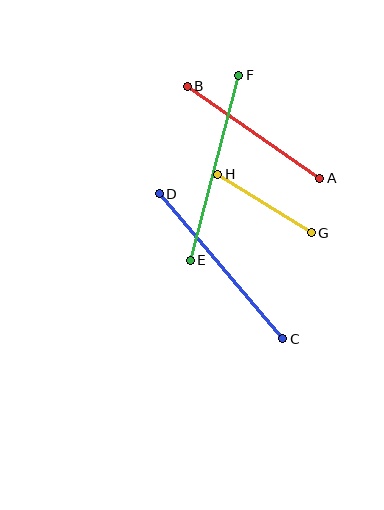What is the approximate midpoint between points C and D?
The midpoint is at approximately (221, 266) pixels.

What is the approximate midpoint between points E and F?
The midpoint is at approximately (214, 168) pixels.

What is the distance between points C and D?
The distance is approximately 190 pixels.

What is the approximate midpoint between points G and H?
The midpoint is at approximately (265, 203) pixels.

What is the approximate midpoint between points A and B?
The midpoint is at approximately (254, 132) pixels.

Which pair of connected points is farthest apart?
Points E and F are farthest apart.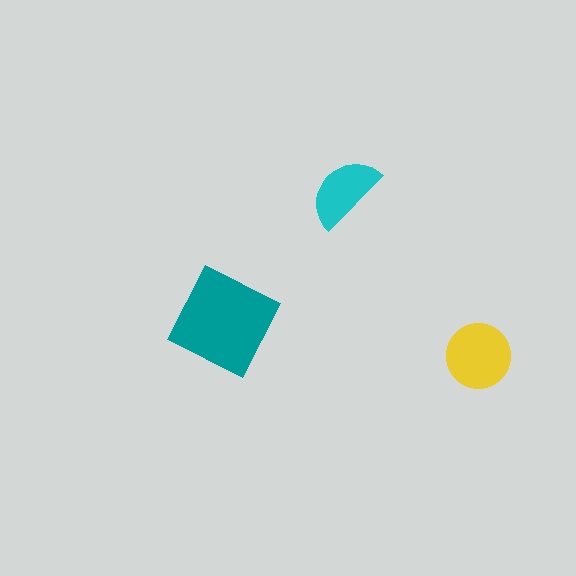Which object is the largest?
The teal diamond.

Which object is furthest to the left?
The teal diamond is leftmost.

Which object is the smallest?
The cyan semicircle.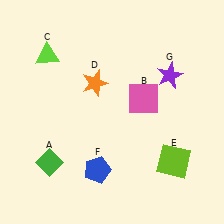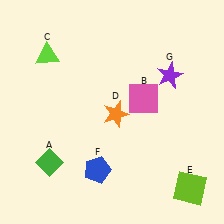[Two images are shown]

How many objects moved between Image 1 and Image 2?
2 objects moved between the two images.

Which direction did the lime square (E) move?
The lime square (E) moved down.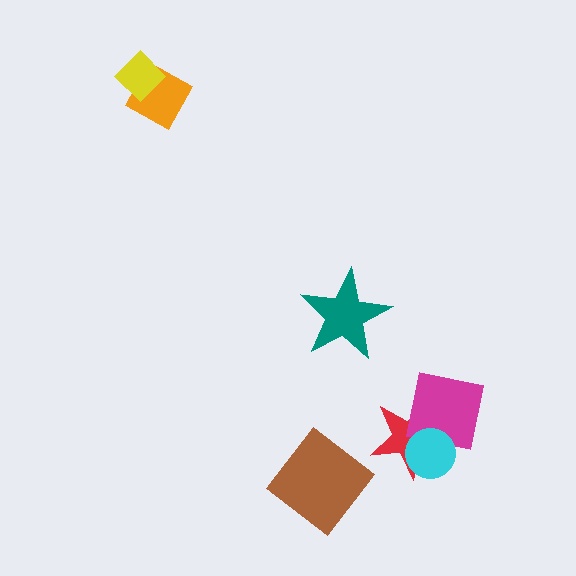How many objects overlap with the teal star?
0 objects overlap with the teal star.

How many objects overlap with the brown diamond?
0 objects overlap with the brown diamond.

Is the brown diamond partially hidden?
No, no other shape covers it.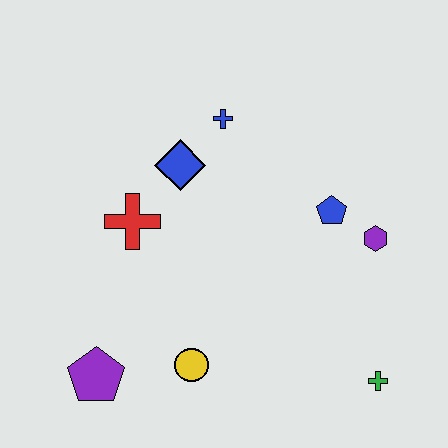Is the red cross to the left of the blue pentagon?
Yes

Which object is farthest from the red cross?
The green cross is farthest from the red cross.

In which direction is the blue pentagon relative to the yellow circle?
The blue pentagon is above the yellow circle.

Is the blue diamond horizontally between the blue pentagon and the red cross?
Yes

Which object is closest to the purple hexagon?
The blue pentagon is closest to the purple hexagon.